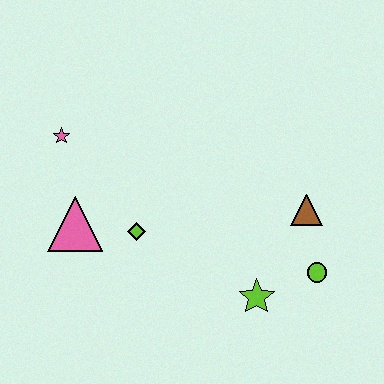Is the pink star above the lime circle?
Yes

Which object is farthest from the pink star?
The lime circle is farthest from the pink star.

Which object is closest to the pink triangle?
The lime diamond is closest to the pink triangle.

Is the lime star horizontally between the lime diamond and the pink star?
No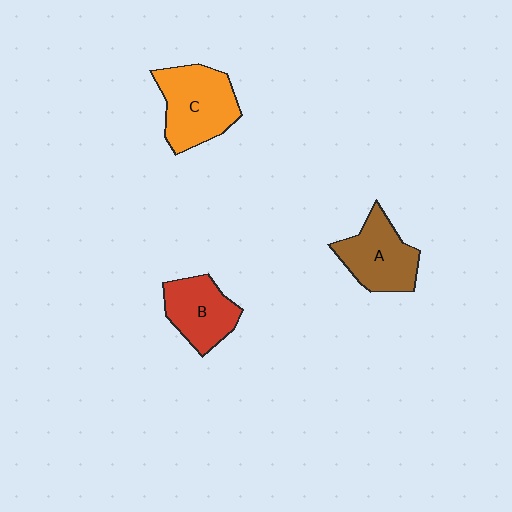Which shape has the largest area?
Shape C (orange).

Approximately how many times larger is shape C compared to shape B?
Approximately 1.3 times.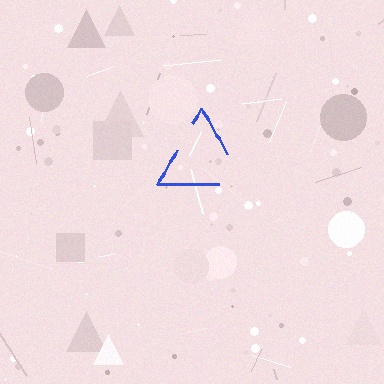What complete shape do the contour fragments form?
The contour fragments form a triangle.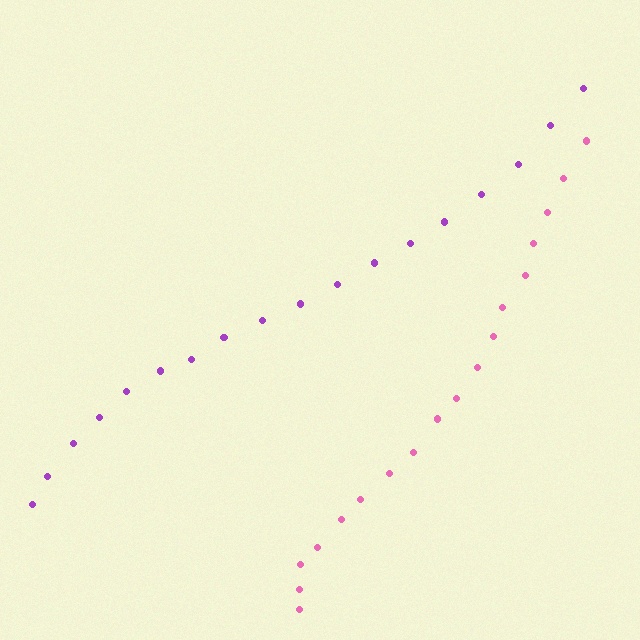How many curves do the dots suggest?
There are 2 distinct paths.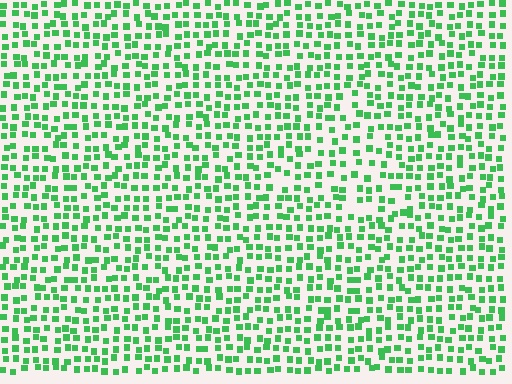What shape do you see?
I see a triangle.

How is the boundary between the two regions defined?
The boundary is defined by a change in element density (approximately 1.4x ratio). All elements are the same color, size, and shape.